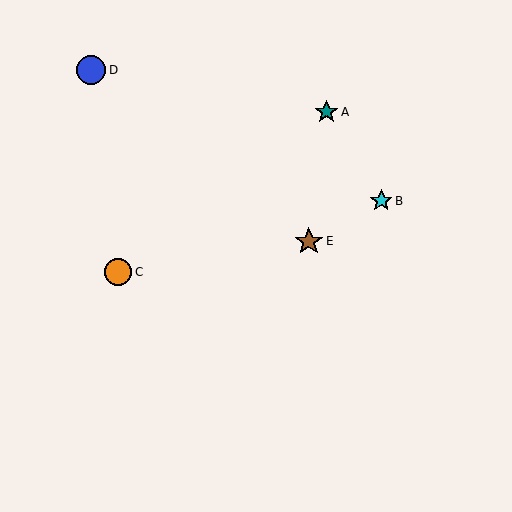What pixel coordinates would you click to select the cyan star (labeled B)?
Click at (381, 201) to select the cyan star B.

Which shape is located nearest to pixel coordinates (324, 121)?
The teal star (labeled A) at (326, 112) is nearest to that location.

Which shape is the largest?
The blue circle (labeled D) is the largest.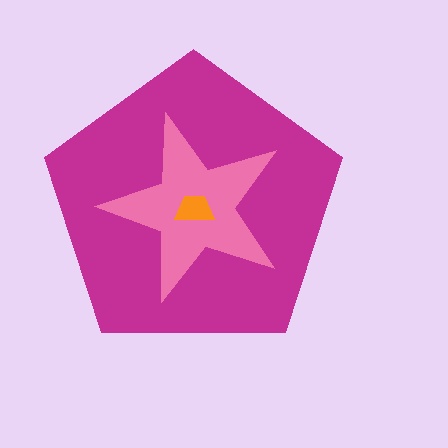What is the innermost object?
The orange trapezoid.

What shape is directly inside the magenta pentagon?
The pink star.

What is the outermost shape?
The magenta pentagon.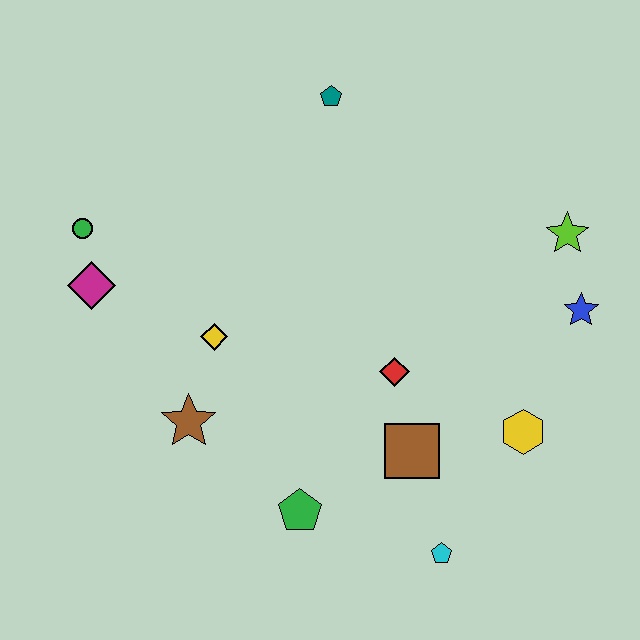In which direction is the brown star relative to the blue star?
The brown star is to the left of the blue star.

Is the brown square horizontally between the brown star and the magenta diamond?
No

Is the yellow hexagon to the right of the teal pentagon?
Yes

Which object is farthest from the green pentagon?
The teal pentagon is farthest from the green pentagon.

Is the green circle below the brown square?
No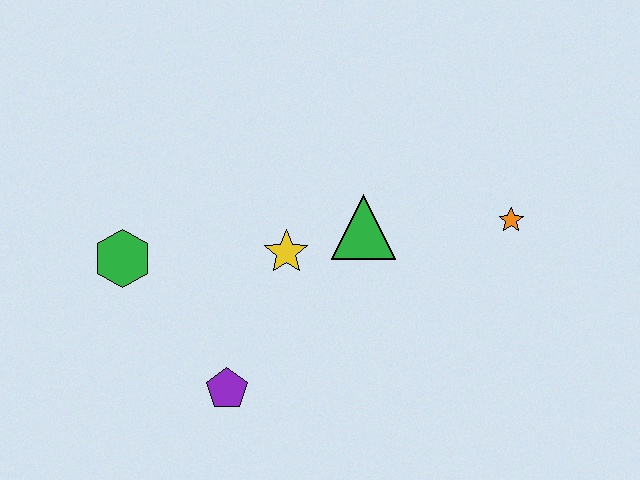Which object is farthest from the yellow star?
The orange star is farthest from the yellow star.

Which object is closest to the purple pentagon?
The yellow star is closest to the purple pentagon.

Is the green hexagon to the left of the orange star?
Yes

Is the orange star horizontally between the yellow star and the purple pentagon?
No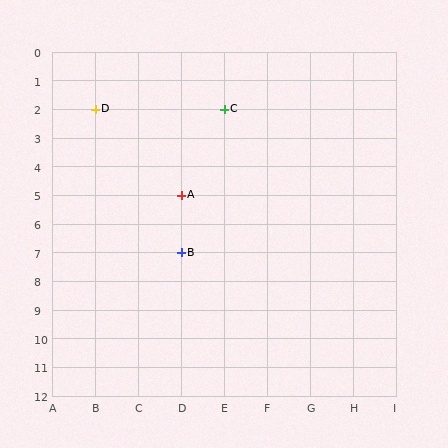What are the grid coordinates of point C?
Point C is at grid coordinates (E, 2).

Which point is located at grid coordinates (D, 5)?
Point A is at (D, 5).